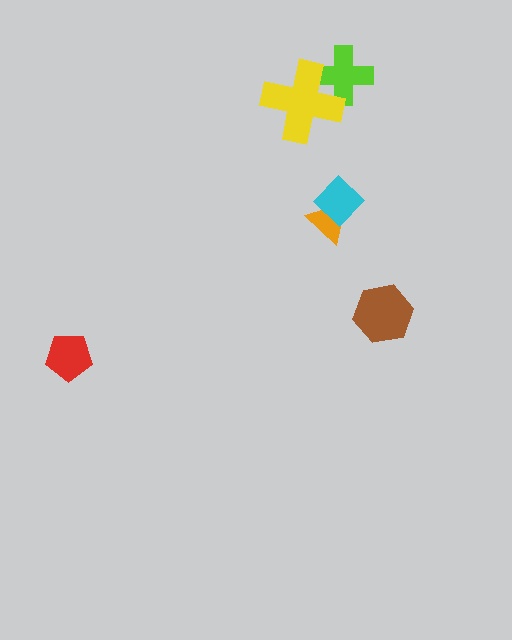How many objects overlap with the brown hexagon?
0 objects overlap with the brown hexagon.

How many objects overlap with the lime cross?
1 object overlaps with the lime cross.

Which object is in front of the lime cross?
The yellow cross is in front of the lime cross.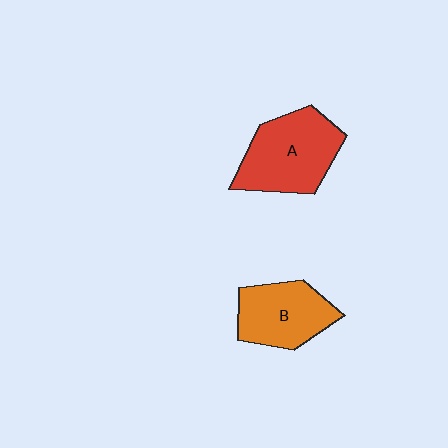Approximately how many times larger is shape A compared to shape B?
Approximately 1.3 times.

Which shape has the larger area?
Shape A (red).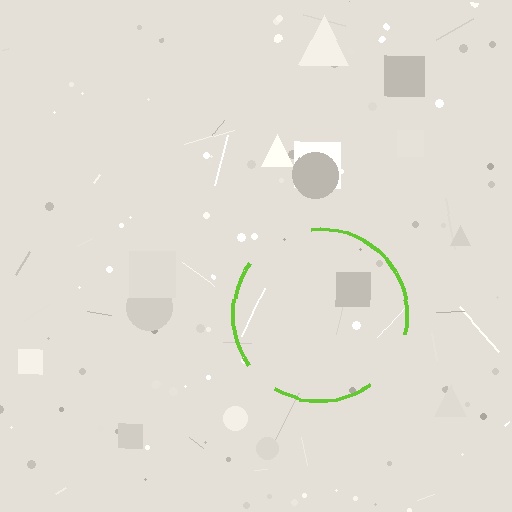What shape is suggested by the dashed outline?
The dashed outline suggests a circle.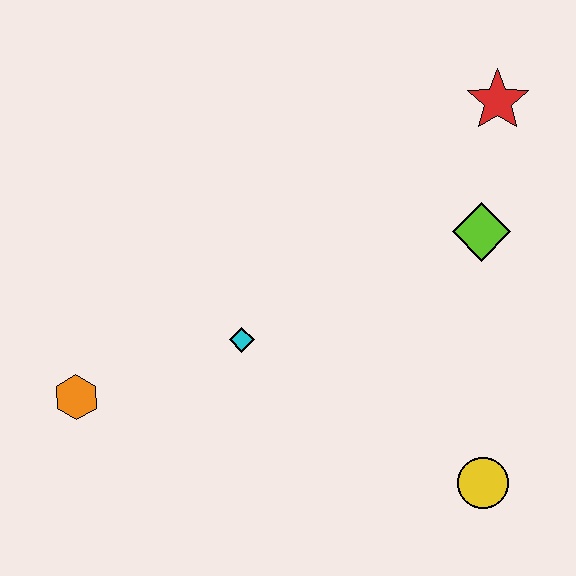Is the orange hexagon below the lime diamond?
Yes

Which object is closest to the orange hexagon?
The cyan diamond is closest to the orange hexagon.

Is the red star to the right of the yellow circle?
Yes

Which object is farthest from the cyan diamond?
The red star is farthest from the cyan diamond.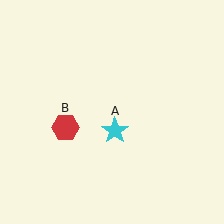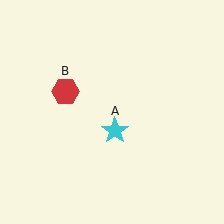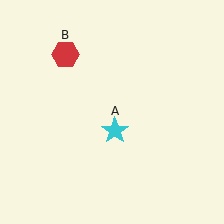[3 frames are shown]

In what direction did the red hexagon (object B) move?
The red hexagon (object B) moved up.